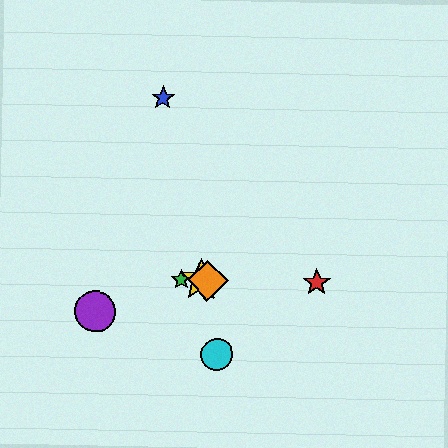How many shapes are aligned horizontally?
4 shapes (the red star, the green star, the yellow star, the orange diamond) are aligned horizontally.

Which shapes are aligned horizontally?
The red star, the green star, the yellow star, the orange diamond are aligned horizontally.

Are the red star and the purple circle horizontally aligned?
No, the red star is at y≈283 and the purple circle is at y≈312.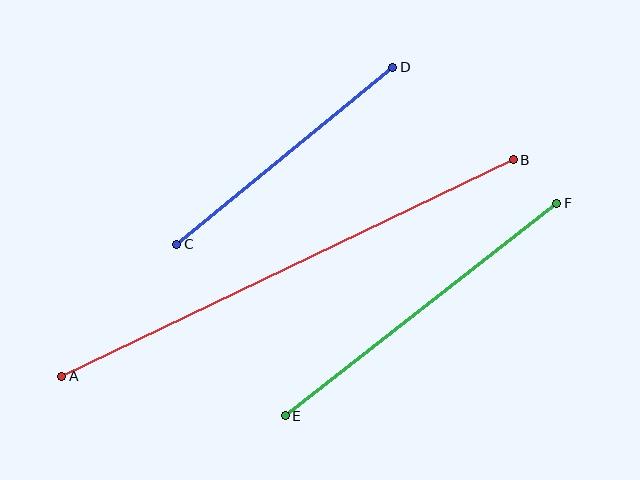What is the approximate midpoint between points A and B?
The midpoint is at approximately (288, 268) pixels.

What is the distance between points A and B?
The distance is approximately 501 pixels.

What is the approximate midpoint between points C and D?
The midpoint is at approximately (285, 156) pixels.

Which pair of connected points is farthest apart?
Points A and B are farthest apart.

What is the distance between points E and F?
The distance is approximately 345 pixels.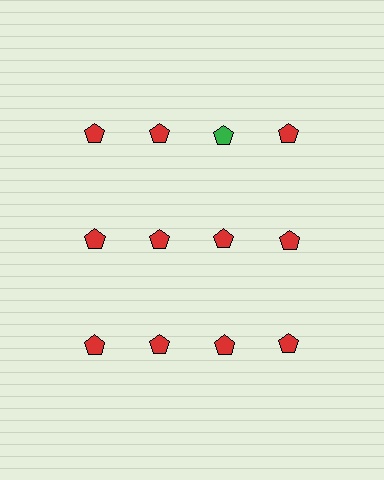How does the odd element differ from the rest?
It has a different color: green instead of red.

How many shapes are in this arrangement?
There are 12 shapes arranged in a grid pattern.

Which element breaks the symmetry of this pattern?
The green pentagon in the top row, center column breaks the symmetry. All other shapes are red pentagons.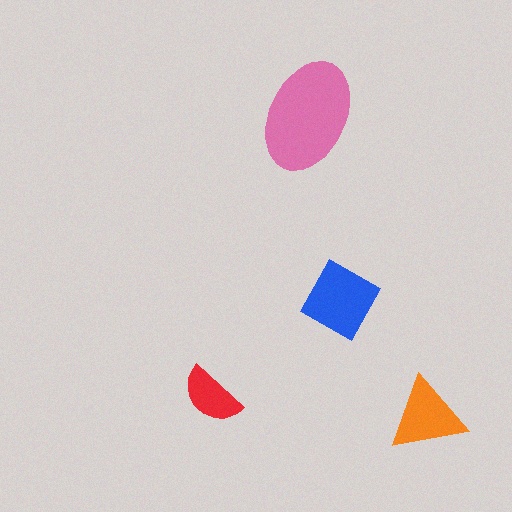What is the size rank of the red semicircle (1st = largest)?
4th.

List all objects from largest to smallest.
The pink ellipse, the blue diamond, the orange triangle, the red semicircle.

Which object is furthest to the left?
The red semicircle is leftmost.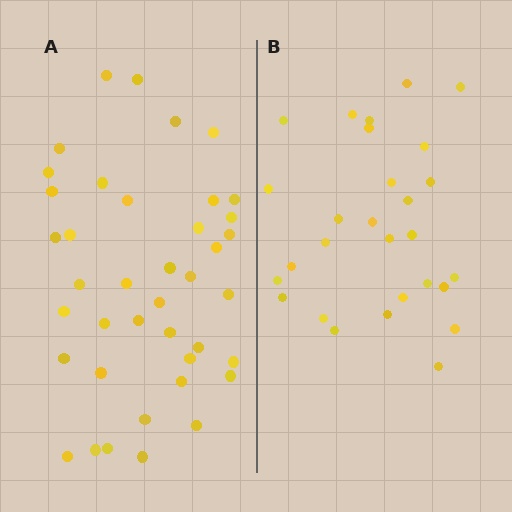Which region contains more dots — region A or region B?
Region A (the left region) has more dots.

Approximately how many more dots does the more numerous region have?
Region A has roughly 12 or so more dots than region B.